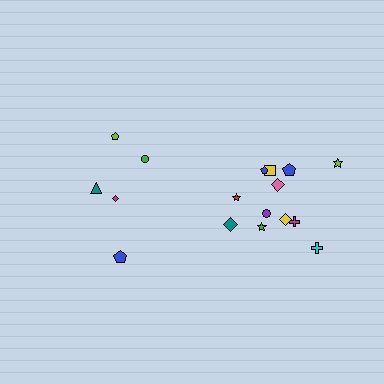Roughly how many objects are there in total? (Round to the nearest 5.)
Roughly 15 objects in total.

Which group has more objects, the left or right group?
The right group.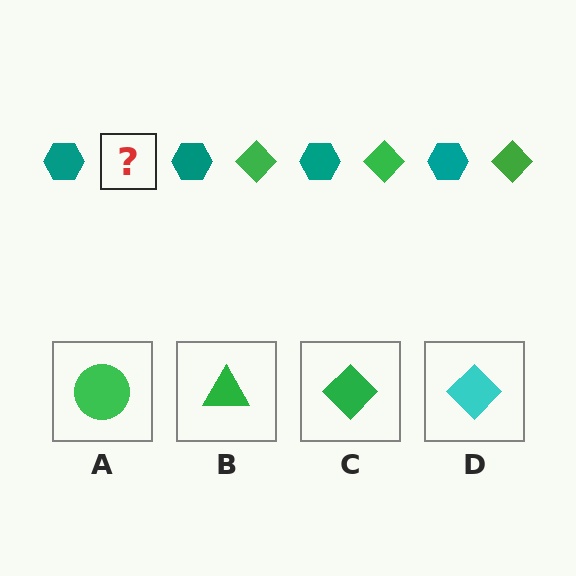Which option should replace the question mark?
Option C.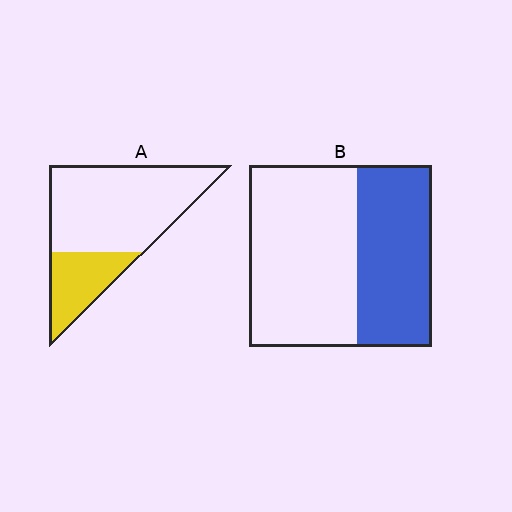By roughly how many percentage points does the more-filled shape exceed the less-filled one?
By roughly 15 percentage points (B over A).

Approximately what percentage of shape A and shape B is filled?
A is approximately 25% and B is approximately 40%.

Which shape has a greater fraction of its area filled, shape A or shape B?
Shape B.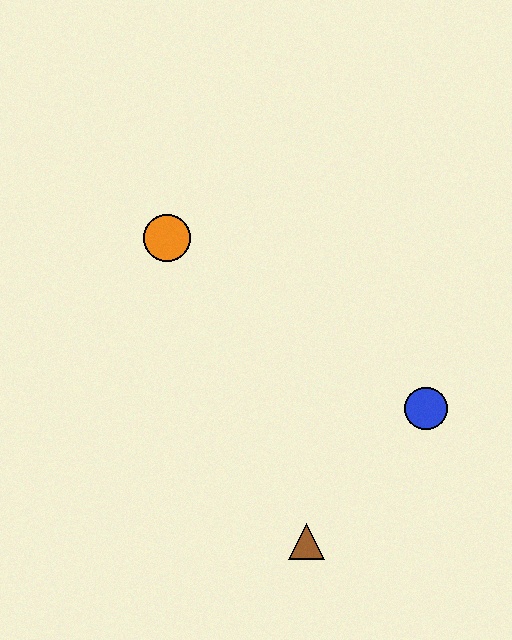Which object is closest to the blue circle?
The brown triangle is closest to the blue circle.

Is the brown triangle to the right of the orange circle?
Yes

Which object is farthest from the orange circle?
The brown triangle is farthest from the orange circle.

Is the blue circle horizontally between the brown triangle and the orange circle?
No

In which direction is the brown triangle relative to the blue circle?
The brown triangle is below the blue circle.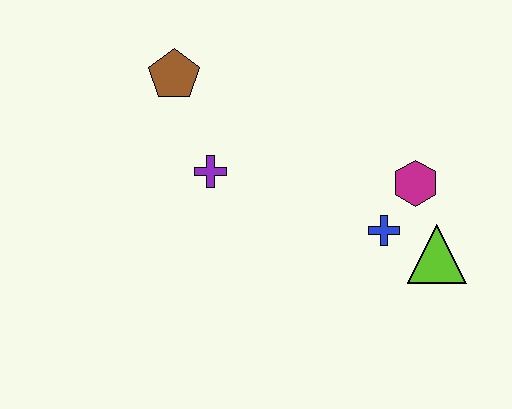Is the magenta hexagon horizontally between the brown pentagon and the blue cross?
No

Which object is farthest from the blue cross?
The brown pentagon is farthest from the blue cross.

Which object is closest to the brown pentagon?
The purple cross is closest to the brown pentagon.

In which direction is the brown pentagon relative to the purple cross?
The brown pentagon is above the purple cross.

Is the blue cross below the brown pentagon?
Yes